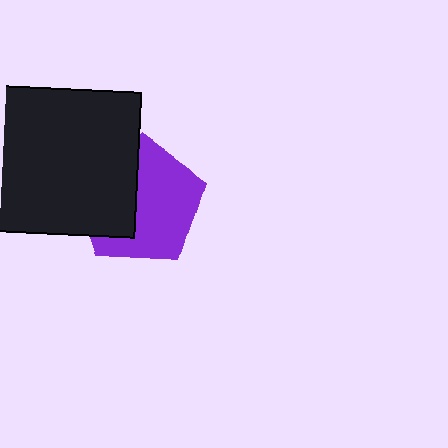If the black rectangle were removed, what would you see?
You would see the complete purple pentagon.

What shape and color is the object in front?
The object in front is a black rectangle.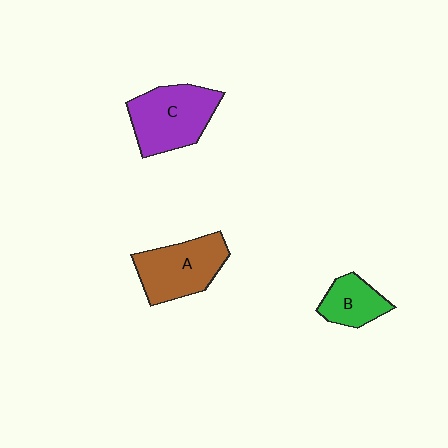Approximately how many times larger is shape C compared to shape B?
Approximately 1.8 times.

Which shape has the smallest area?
Shape B (green).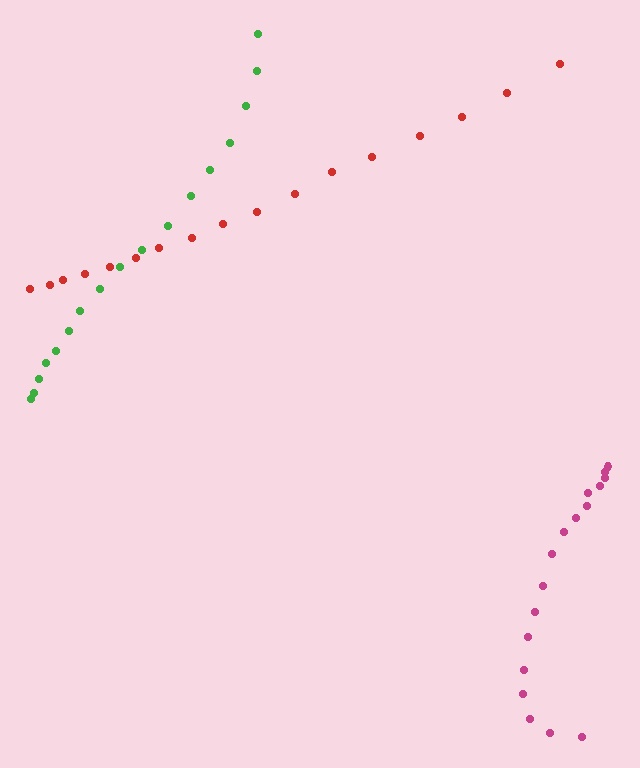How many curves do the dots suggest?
There are 3 distinct paths.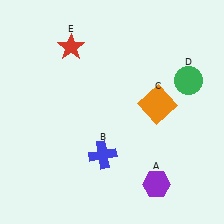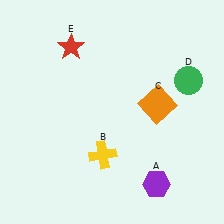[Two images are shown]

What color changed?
The cross (B) changed from blue in Image 1 to yellow in Image 2.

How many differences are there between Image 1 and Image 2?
There is 1 difference between the two images.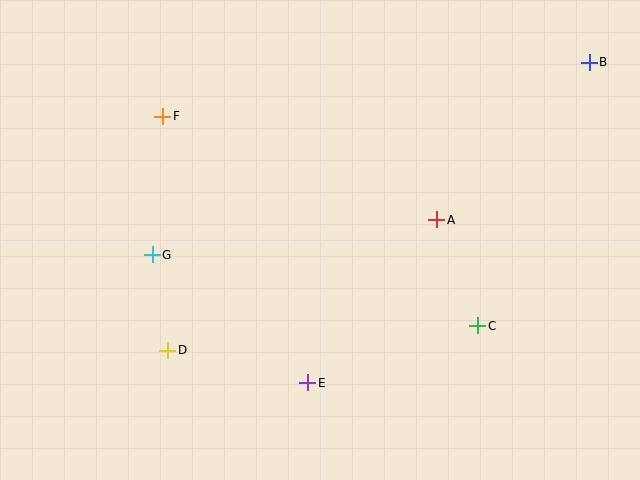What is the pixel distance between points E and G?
The distance between E and G is 201 pixels.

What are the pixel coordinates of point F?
Point F is at (163, 116).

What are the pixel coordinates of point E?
Point E is at (308, 383).